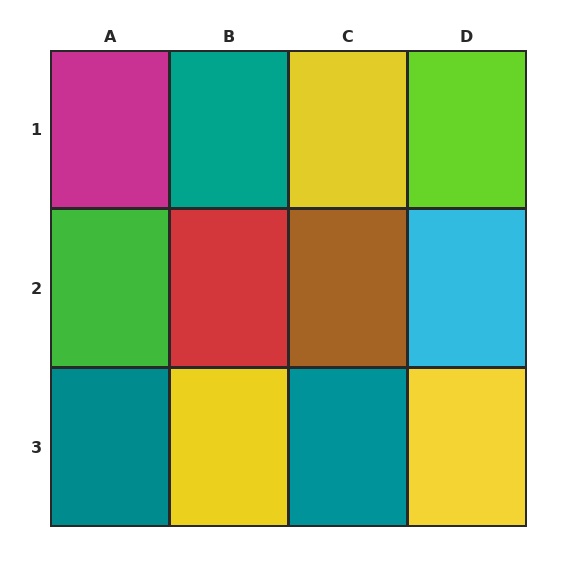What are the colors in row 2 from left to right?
Green, red, brown, cyan.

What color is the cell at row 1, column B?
Teal.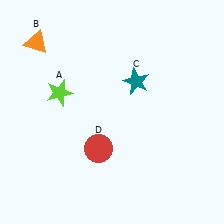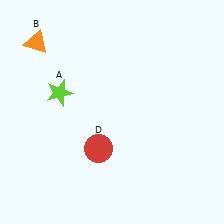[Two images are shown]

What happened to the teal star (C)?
The teal star (C) was removed in Image 2. It was in the top-right area of Image 1.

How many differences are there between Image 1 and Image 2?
There is 1 difference between the two images.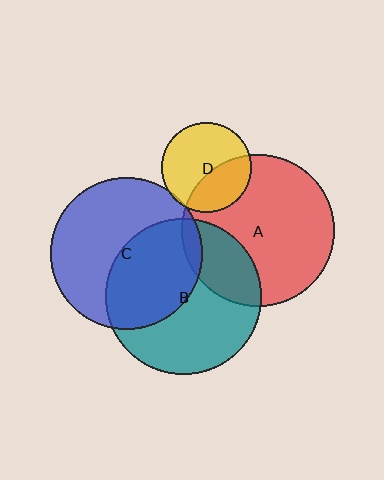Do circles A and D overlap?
Yes.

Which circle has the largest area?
Circle B (teal).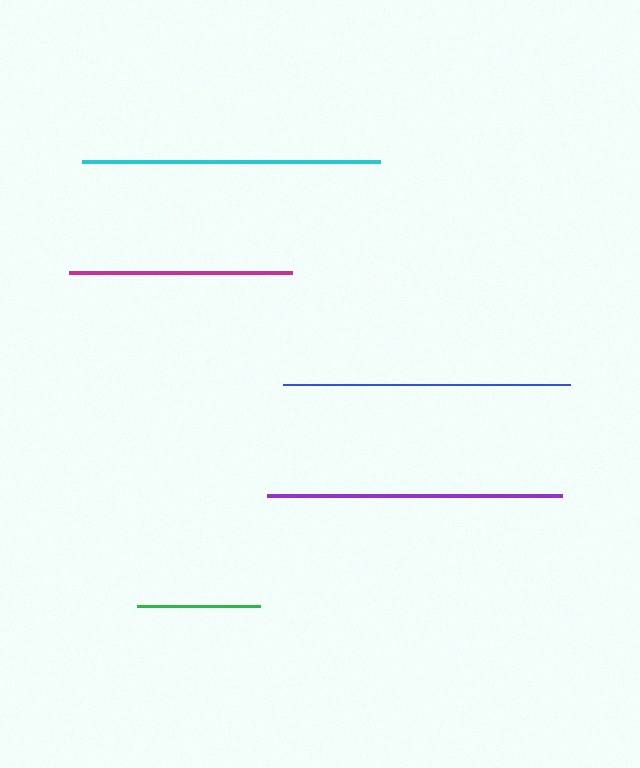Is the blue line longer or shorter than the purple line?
The purple line is longer than the blue line.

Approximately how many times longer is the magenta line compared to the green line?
The magenta line is approximately 1.8 times the length of the green line.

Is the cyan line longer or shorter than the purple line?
The cyan line is longer than the purple line.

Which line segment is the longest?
The cyan line is the longest at approximately 298 pixels.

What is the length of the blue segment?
The blue segment is approximately 287 pixels long.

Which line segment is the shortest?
The green line is the shortest at approximately 123 pixels.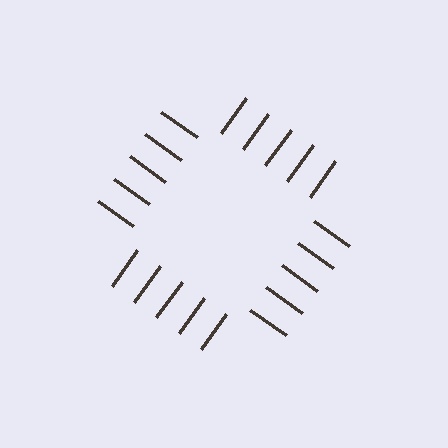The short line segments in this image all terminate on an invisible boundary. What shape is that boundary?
An illusory square — the line segments terminate on its edges but no continuous stroke is drawn.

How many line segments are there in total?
20 — 5 along each of the 4 edges.